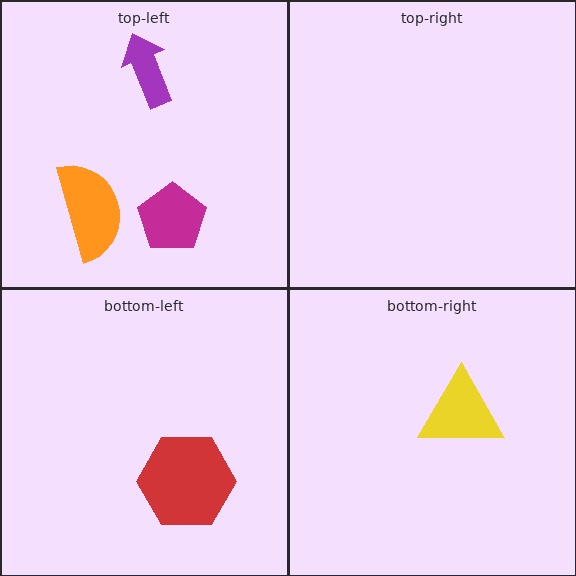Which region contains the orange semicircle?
The top-left region.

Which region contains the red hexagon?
The bottom-left region.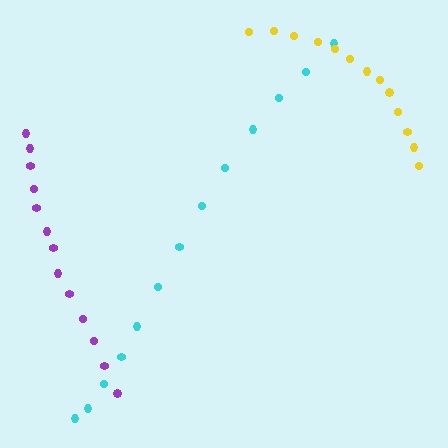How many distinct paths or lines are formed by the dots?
There are 3 distinct paths.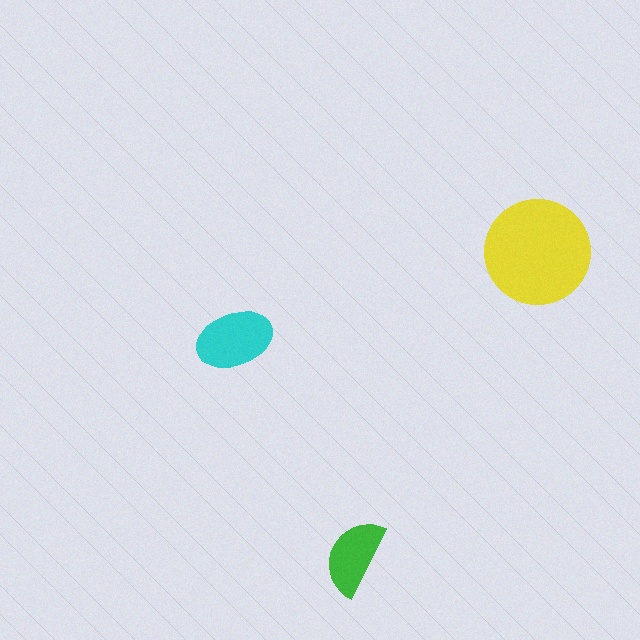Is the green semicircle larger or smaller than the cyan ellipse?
Smaller.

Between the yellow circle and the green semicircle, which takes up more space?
The yellow circle.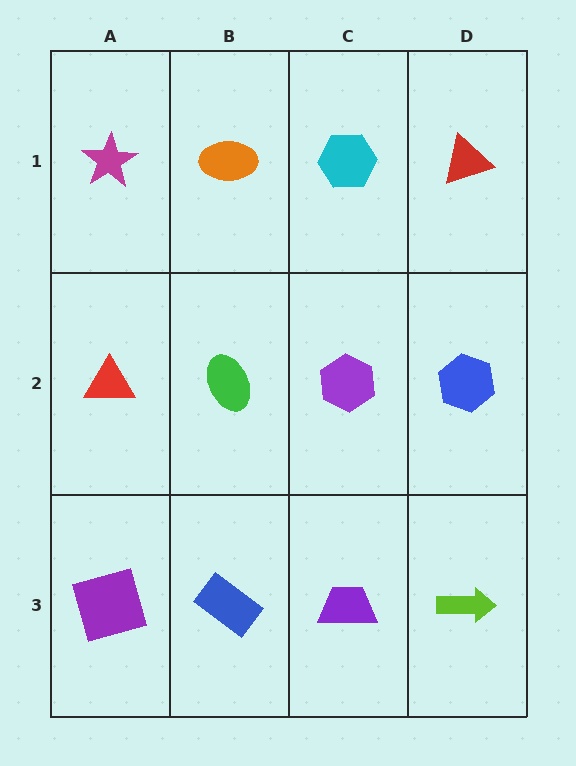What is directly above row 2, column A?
A magenta star.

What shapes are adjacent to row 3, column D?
A blue hexagon (row 2, column D), a purple trapezoid (row 3, column C).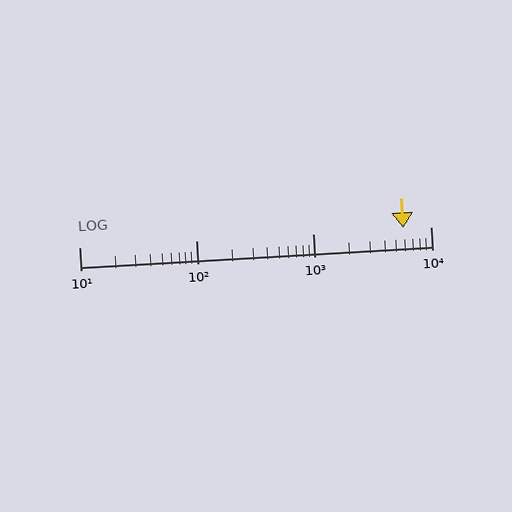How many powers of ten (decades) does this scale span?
The scale spans 3 decades, from 10 to 10000.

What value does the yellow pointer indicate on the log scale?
The pointer indicates approximately 5800.